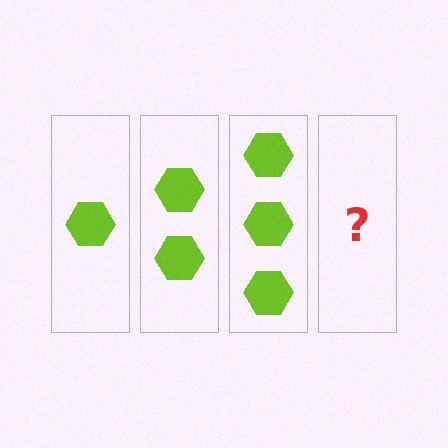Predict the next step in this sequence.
The next step is 4 hexagons.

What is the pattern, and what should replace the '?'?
The pattern is that each step adds one more hexagon. The '?' should be 4 hexagons.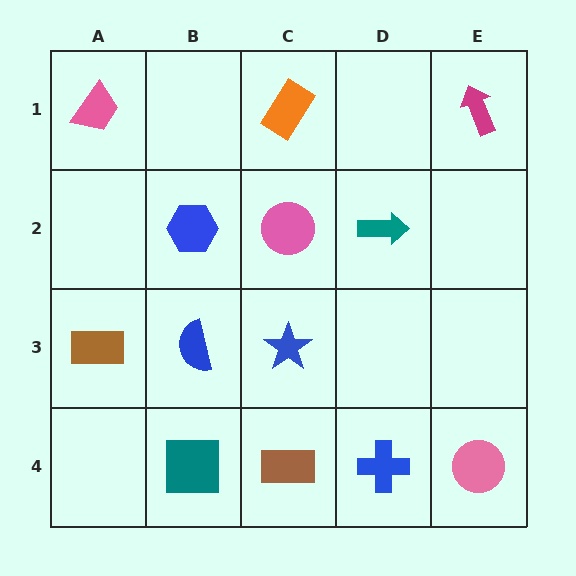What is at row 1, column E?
A magenta arrow.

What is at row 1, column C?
An orange rectangle.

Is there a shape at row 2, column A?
No, that cell is empty.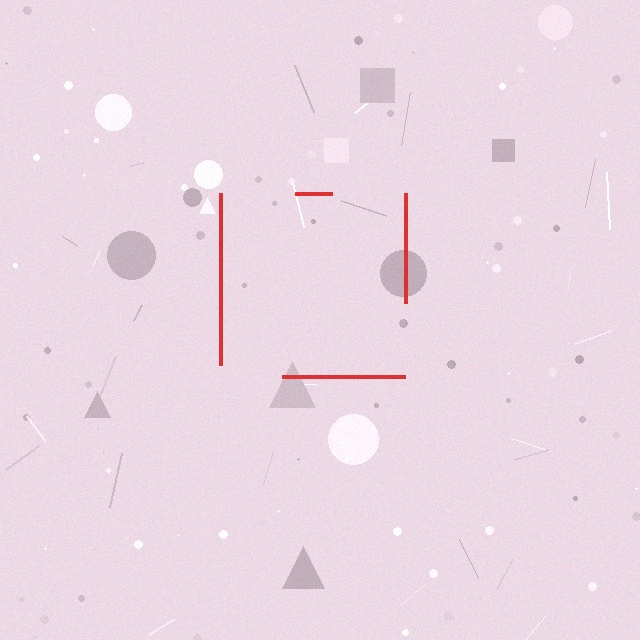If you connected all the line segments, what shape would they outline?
They would outline a square.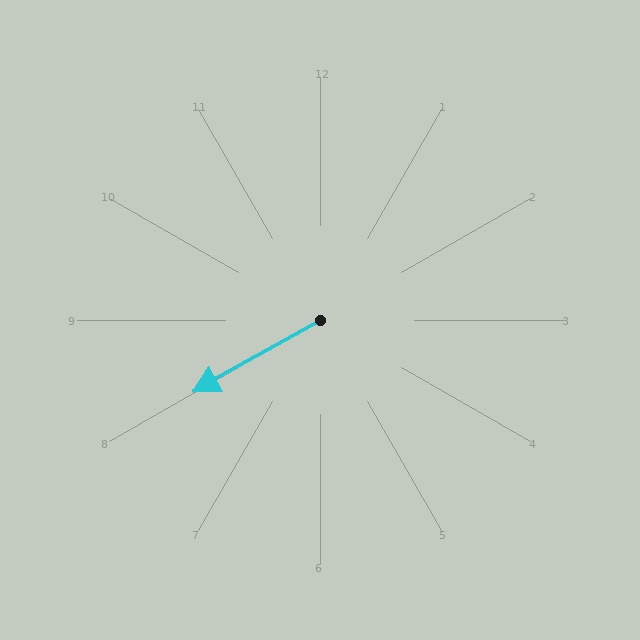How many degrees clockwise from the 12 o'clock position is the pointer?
Approximately 241 degrees.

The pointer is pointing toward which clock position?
Roughly 8 o'clock.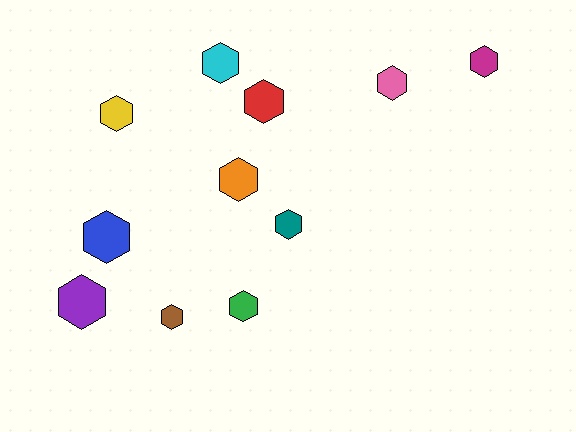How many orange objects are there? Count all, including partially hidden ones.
There is 1 orange object.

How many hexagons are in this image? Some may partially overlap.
There are 11 hexagons.